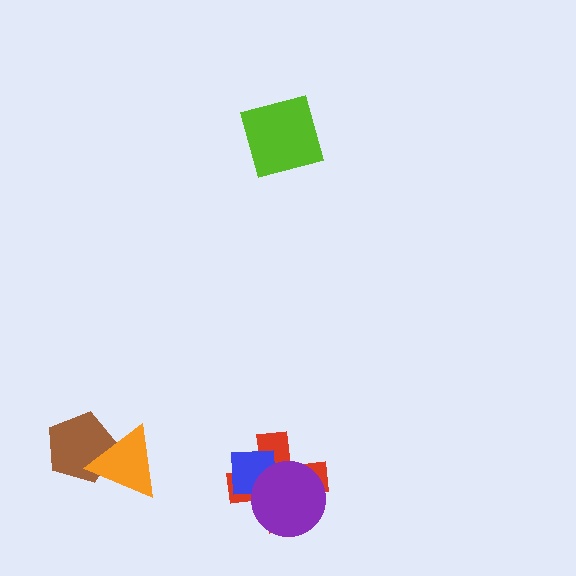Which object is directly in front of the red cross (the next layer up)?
The blue square is directly in front of the red cross.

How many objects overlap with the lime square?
0 objects overlap with the lime square.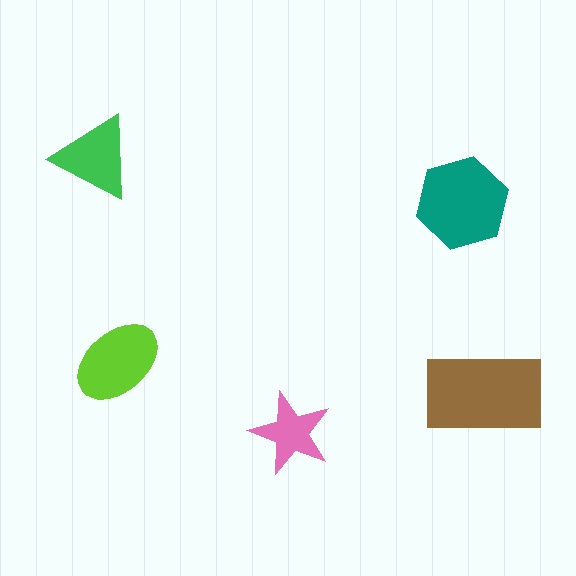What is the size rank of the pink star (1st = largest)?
5th.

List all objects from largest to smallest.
The brown rectangle, the teal hexagon, the lime ellipse, the green triangle, the pink star.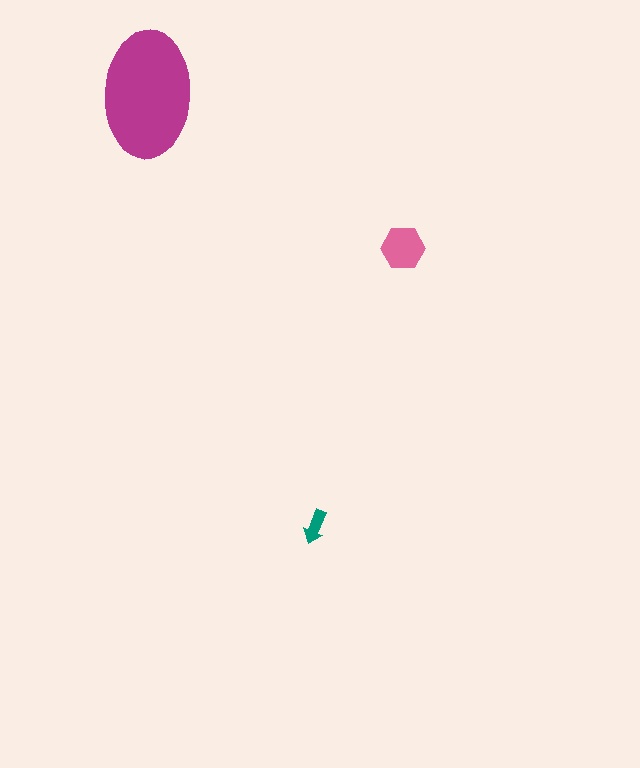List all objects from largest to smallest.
The magenta ellipse, the pink hexagon, the teal arrow.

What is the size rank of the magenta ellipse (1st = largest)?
1st.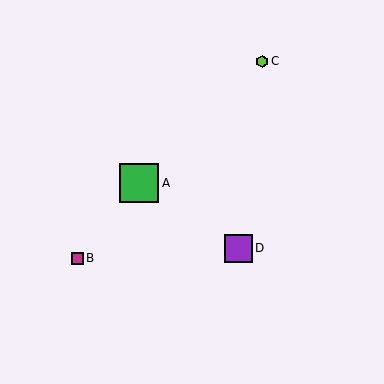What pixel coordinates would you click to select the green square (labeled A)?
Click at (139, 183) to select the green square A.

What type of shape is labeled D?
Shape D is a purple square.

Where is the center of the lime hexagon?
The center of the lime hexagon is at (262, 61).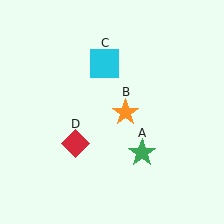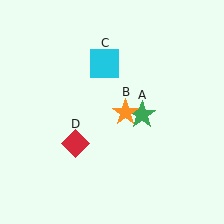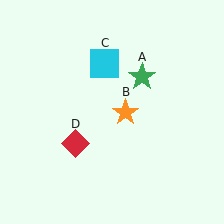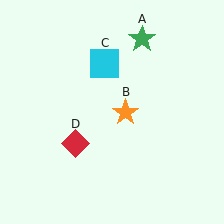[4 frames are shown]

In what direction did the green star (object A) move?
The green star (object A) moved up.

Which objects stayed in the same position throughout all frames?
Orange star (object B) and cyan square (object C) and red diamond (object D) remained stationary.